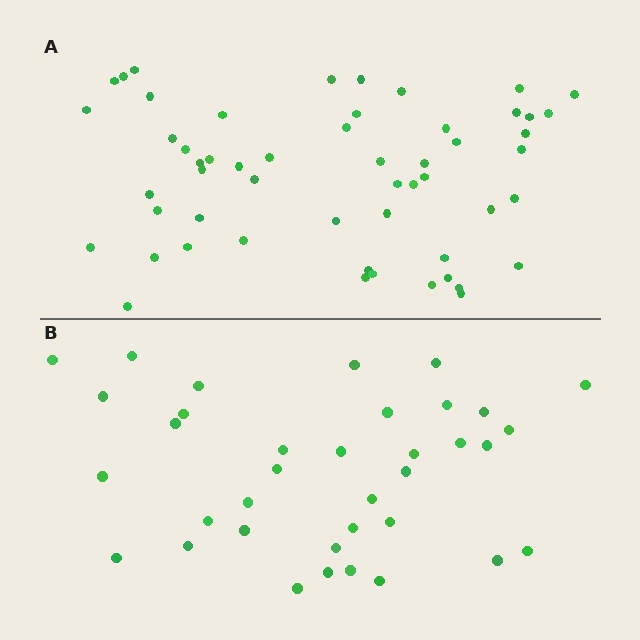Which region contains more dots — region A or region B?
Region A (the top region) has more dots.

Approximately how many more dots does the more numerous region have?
Region A has approximately 20 more dots than region B.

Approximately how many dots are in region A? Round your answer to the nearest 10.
About 50 dots. (The exact count is 54, which rounds to 50.)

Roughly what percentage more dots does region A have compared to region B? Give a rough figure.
About 50% more.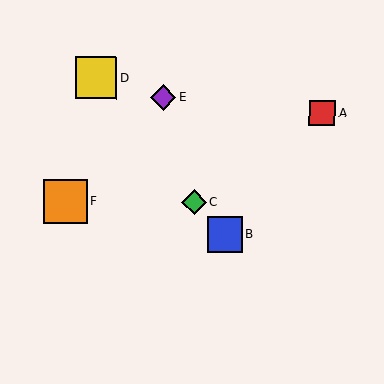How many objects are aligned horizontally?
2 objects (C, F) are aligned horizontally.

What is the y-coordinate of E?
Object E is at y≈97.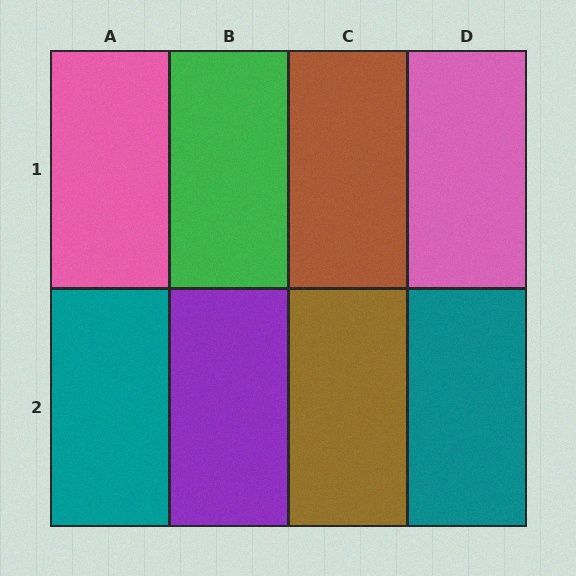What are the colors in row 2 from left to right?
Teal, purple, brown, teal.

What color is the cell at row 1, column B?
Green.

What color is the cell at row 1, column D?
Pink.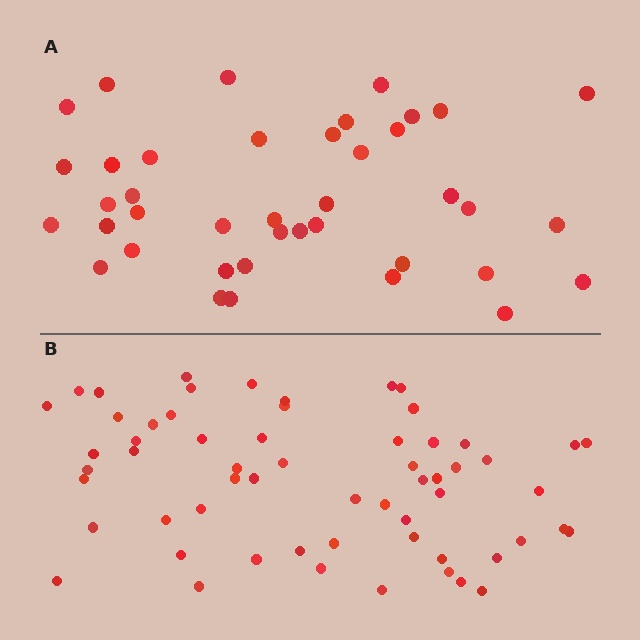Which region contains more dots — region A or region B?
Region B (the bottom region) has more dots.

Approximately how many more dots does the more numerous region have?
Region B has approximately 20 more dots than region A.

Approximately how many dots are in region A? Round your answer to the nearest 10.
About 40 dots.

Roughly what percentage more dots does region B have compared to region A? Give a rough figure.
About 50% more.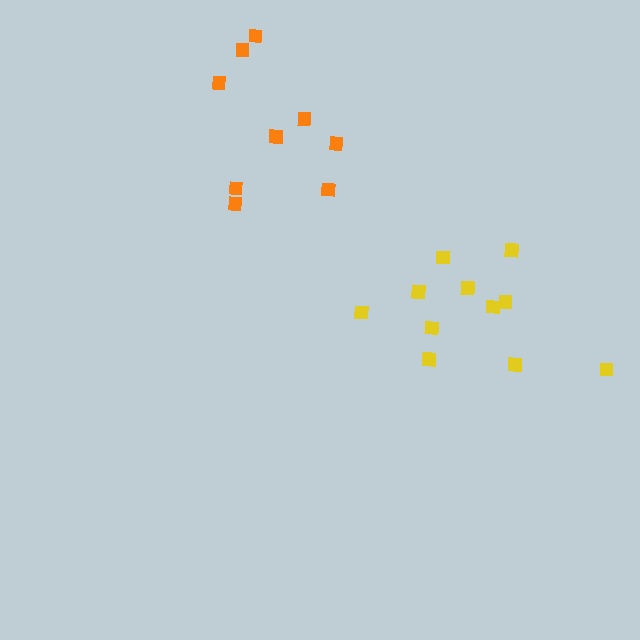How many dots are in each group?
Group 1: 9 dots, Group 2: 11 dots (20 total).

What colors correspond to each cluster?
The clusters are colored: orange, yellow.